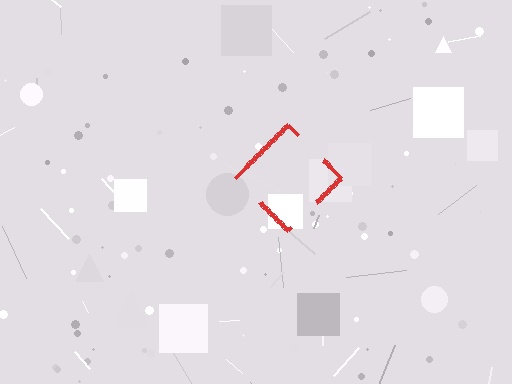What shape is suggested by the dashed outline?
The dashed outline suggests a diamond.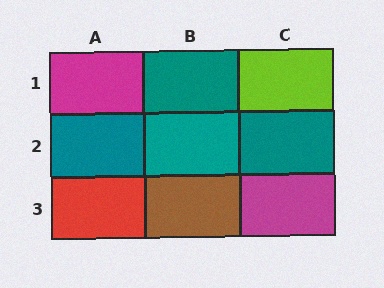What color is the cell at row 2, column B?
Teal.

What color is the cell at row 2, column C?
Teal.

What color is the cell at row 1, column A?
Magenta.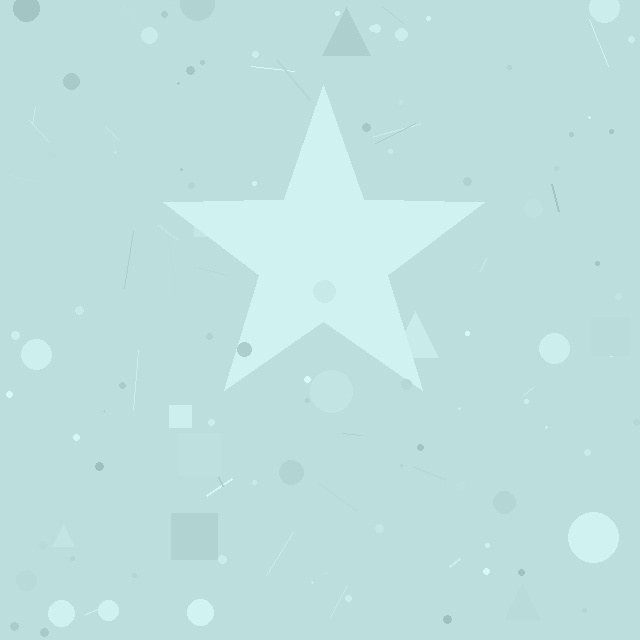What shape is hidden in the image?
A star is hidden in the image.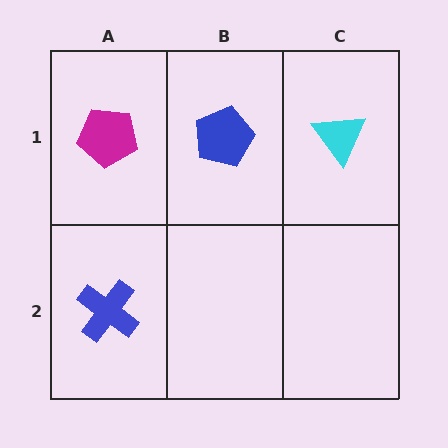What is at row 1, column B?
A blue pentagon.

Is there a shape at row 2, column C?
No, that cell is empty.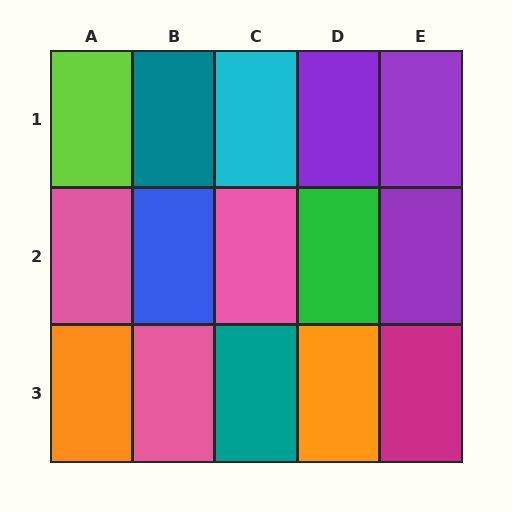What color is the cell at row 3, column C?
Teal.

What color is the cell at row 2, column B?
Blue.